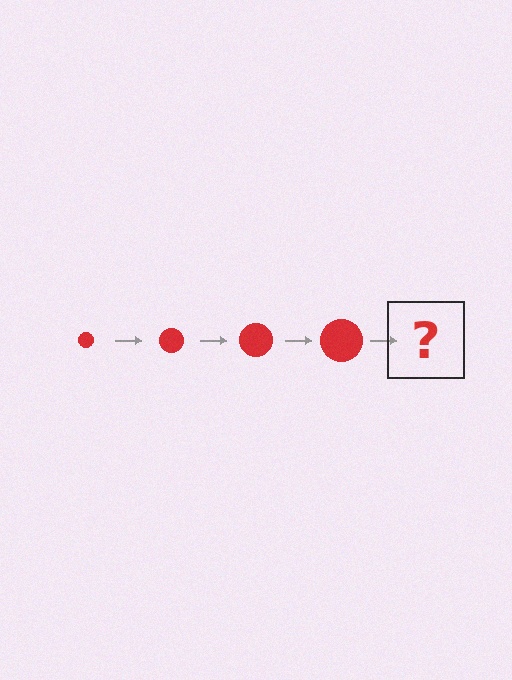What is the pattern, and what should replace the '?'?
The pattern is that the circle gets progressively larger each step. The '?' should be a red circle, larger than the previous one.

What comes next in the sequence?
The next element should be a red circle, larger than the previous one.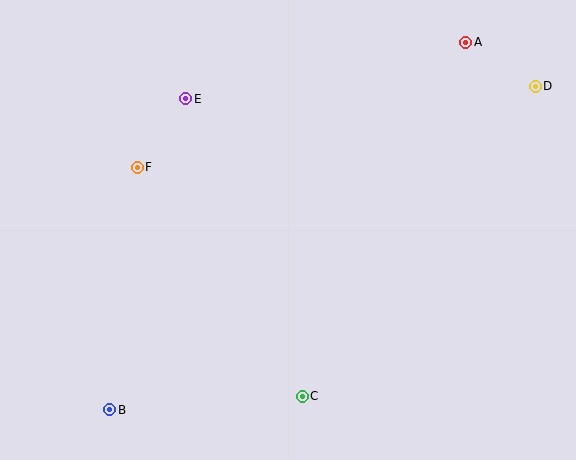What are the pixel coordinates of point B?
Point B is at (110, 410).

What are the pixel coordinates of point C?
Point C is at (302, 396).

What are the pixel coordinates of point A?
Point A is at (466, 42).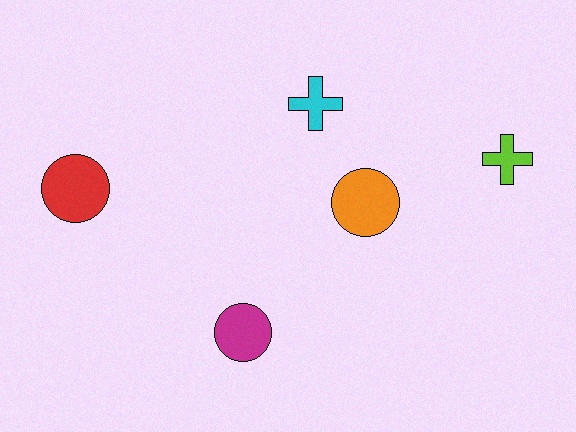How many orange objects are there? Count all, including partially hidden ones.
There is 1 orange object.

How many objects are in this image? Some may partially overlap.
There are 5 objects.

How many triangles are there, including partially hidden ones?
There are no triangles.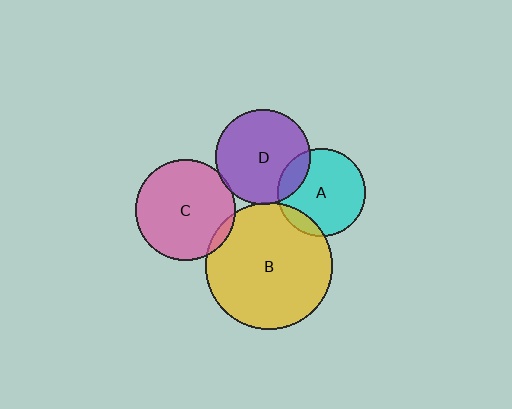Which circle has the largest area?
Circle B (yellow).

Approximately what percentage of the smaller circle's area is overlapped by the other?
Approximately 5%.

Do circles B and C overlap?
Yes.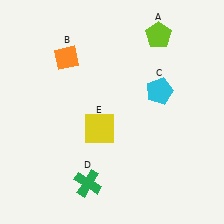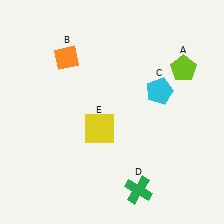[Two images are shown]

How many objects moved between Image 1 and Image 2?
2 objects moved between the two images.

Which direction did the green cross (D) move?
The green cross (D) moved right.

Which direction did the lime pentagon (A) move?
The lime pentagon (A) moved down.